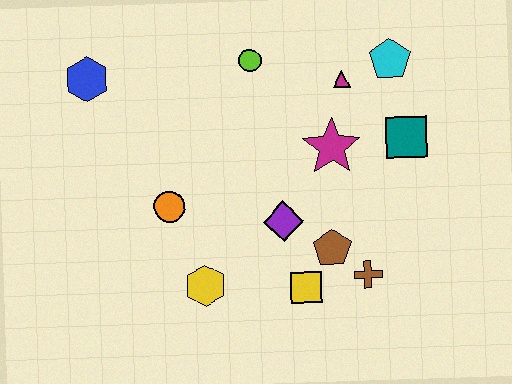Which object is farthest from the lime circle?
The brown cross is farthest from the lime circle.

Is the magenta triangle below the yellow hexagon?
No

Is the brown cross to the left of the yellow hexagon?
No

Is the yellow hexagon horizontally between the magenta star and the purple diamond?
No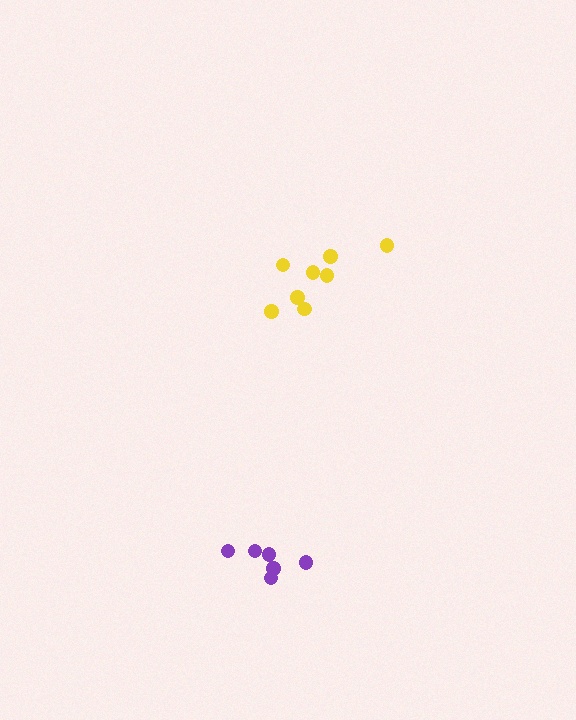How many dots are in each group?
Group 1: 6 dots, Group 2: 8 dots (14 total).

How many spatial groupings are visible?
There are 2 spatial groupings.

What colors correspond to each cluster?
The clusters are colored: purple, yellow.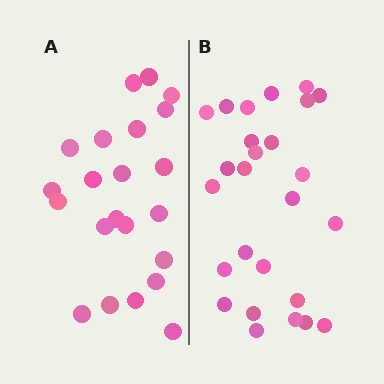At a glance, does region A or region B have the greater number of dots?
Region B (the right region) has more dots.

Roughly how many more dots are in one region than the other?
Region B has about 4 more dots than region A.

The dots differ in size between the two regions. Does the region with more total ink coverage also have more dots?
No. Region A has more total ink coverage because its dots are larger, but region B actually contains more individual dots. Total area can be misleading — the number of items is what matters here.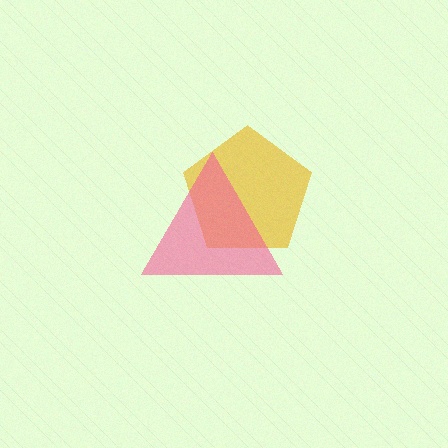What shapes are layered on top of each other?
The layered shapes are: a yellow pentagon, a pink triangle.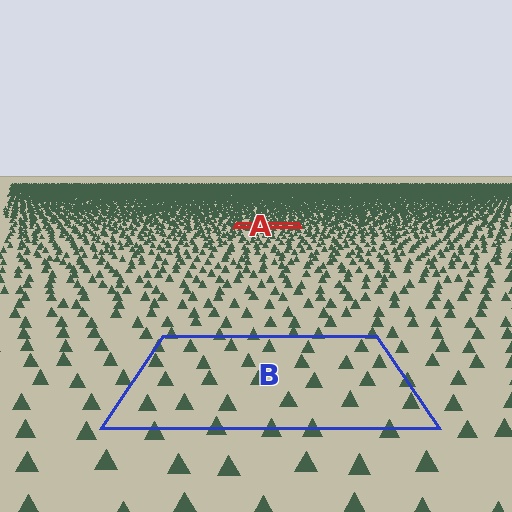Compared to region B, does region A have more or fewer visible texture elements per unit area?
Region A has more texture elements per unit area — they are packed more densely because it is farther away.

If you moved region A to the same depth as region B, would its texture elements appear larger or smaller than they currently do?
They would appear larger. At a closer depth, the same texture elements are projected at a bigger on-screen size.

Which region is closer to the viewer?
Region B is closer. The texture elements there are larger and more spread out.